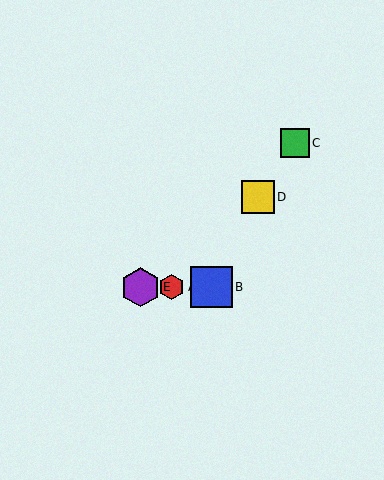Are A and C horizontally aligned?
No, A is at y≈287 and C is at y≈144.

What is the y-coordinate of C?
Object C is at y≈144.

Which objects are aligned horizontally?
Objects A, B, E are aligned horizontally.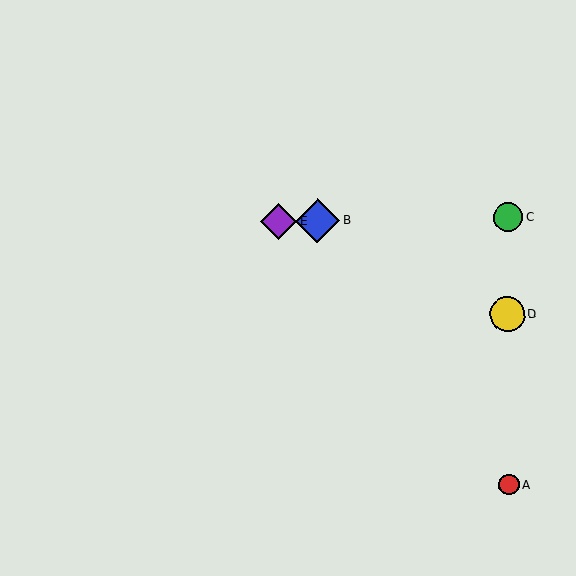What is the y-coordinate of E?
Object E is at y≈222.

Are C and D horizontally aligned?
No, C is at y≈218 and D is at y≈315.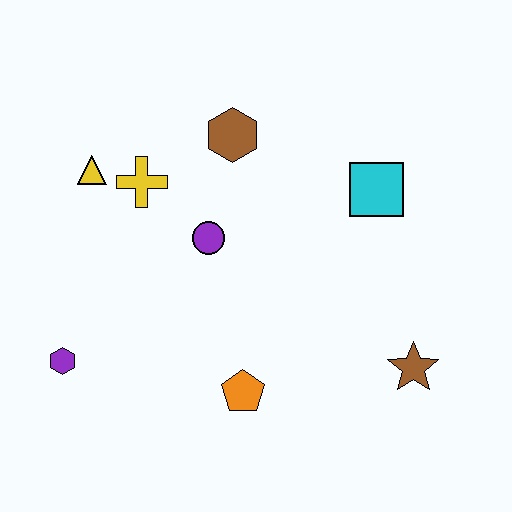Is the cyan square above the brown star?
Yes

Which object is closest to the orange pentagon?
The purple circle is closest to the orange pentagon.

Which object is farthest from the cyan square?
The purple hexagon is farthest from the cyan square.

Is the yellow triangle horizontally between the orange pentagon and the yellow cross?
No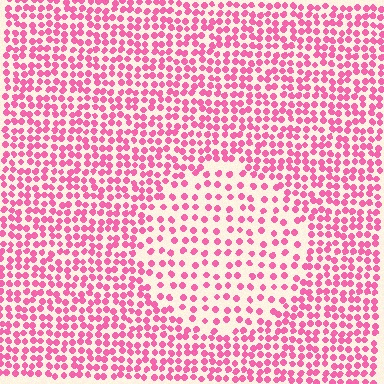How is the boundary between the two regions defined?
The boundary is defined by a change in element density (approximately 1.9x ratio). All elements are the same color, size, and shape.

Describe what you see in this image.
The image contains small pink elements arranged at two different densities. A circle-shaped region is visible where the elements are less densely packed than the surrounding area.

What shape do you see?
I see a circle.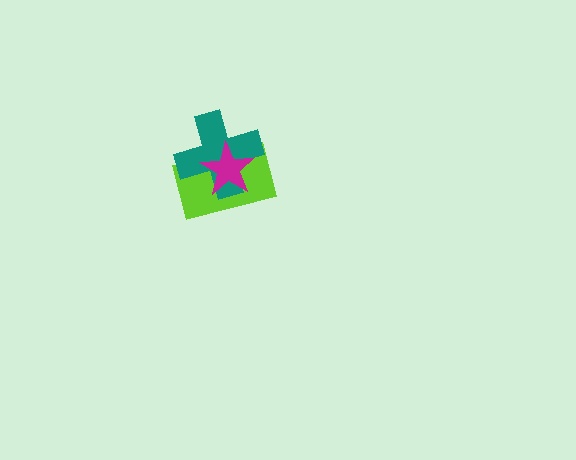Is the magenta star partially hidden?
No, no other shape covers it.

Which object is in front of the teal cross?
The magenta star is in front of the teal cross.